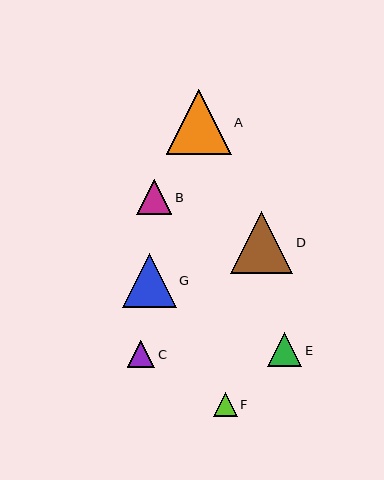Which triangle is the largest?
Triangle A is the largest with a size of approximately 65 pixels.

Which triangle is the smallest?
Triangle F is the smallest with a size of approximately 24 pixels.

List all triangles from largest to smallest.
From largest to smallest: A, D, G, B, E, C, F.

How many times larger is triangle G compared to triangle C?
Triangle G is approximately 2.0 times the size of triangle C.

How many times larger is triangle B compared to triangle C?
Triangle B is approximately 1.3 times the size of triangle C.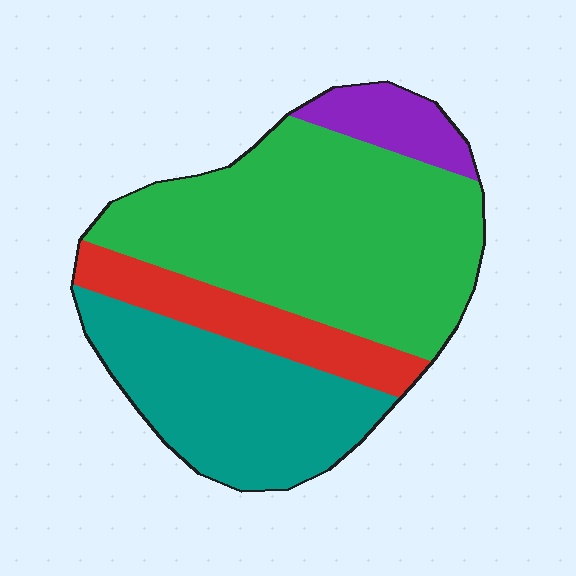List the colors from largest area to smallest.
From largest to smallest: green, teal, red, purple.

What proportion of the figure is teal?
Teal covers about 30% of the figure.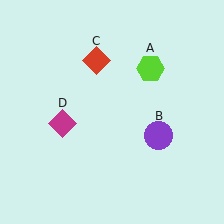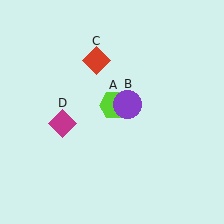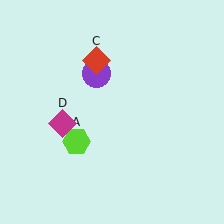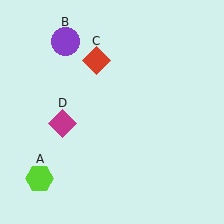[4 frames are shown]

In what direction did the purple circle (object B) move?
The purple circle (object B) moved up and to the left.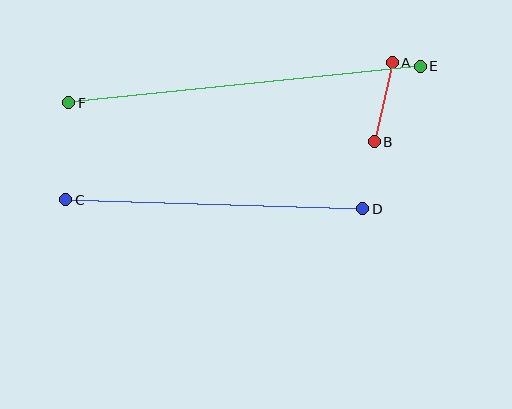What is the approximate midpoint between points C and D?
The midpoint is at approximately (214, 204) pixels.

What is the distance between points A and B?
The distance is approximately 81 pixels.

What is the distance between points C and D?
The distance is approximately 297 pixels.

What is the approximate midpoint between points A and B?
The midpoint is at approximately (383, 102) pixels.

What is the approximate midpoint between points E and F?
The midpoint is at approximately (245, 84) pixels.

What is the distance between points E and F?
The distance is approximately 353 pixels.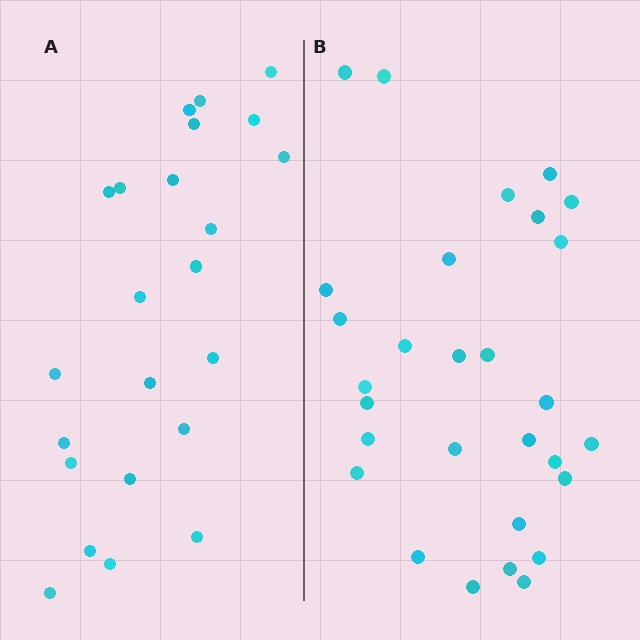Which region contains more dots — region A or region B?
Region B (the right region) has more dots.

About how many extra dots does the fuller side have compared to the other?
Region B has about 6 more dots than region A.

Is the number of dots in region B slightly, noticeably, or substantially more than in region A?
Region B has noticeably more, but not dramatically so. The ratio is roughly 1.3 to 1.